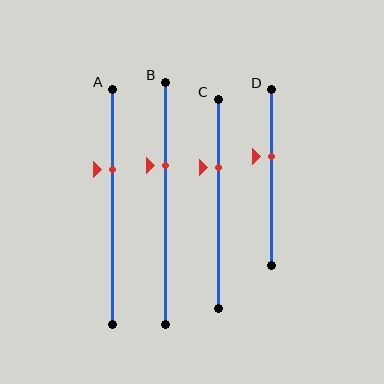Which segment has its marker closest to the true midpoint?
Segment D has its marker closest to the true midpoint.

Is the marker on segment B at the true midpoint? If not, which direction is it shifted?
No, the marker on segment B is shifted upward by about 16% of the segment length.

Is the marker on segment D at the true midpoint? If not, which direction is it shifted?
No, the marker on segment D is shifted upward by about 12% of the segment length.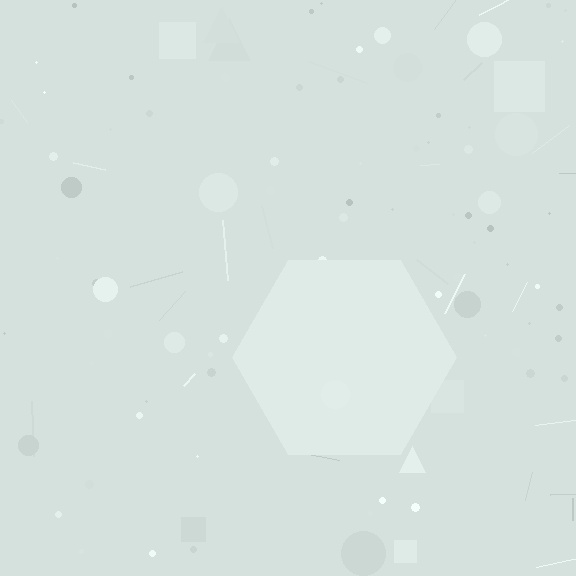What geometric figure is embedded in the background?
A hexagon is embedded in the background.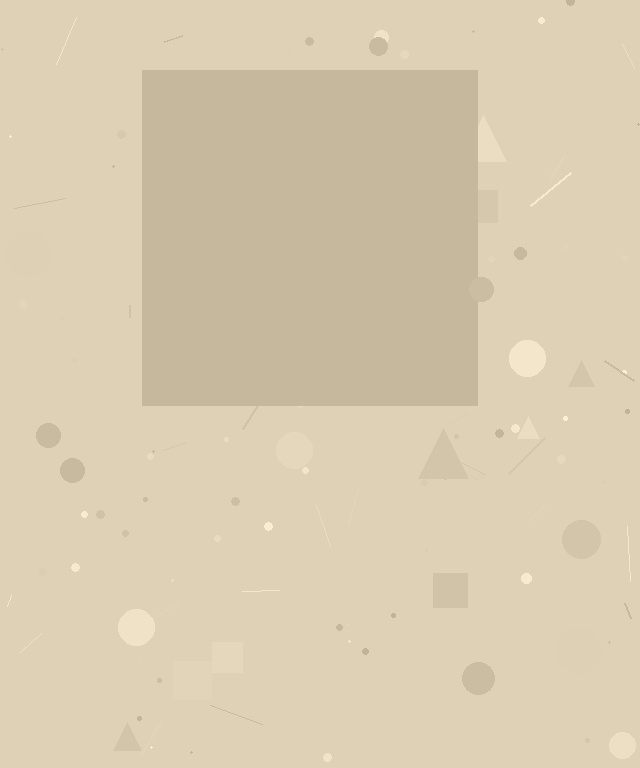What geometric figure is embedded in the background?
A square is embedded in the background.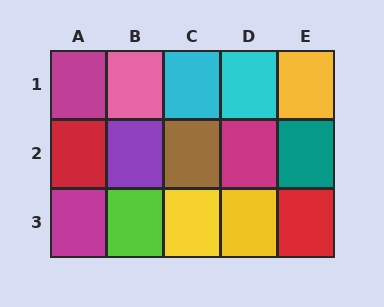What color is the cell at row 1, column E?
Yellow.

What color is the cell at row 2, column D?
Magenta.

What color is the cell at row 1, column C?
Cyan.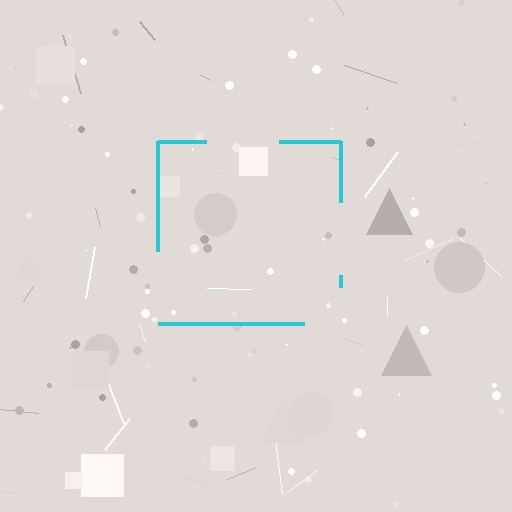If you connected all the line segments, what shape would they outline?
They would outline a square.